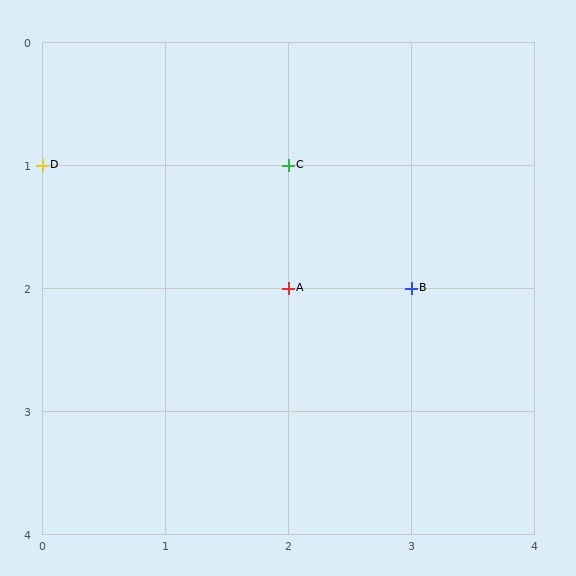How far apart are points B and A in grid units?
Points B and A are 1 column apart.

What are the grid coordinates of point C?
Point C is at grid coordinates (2, 1).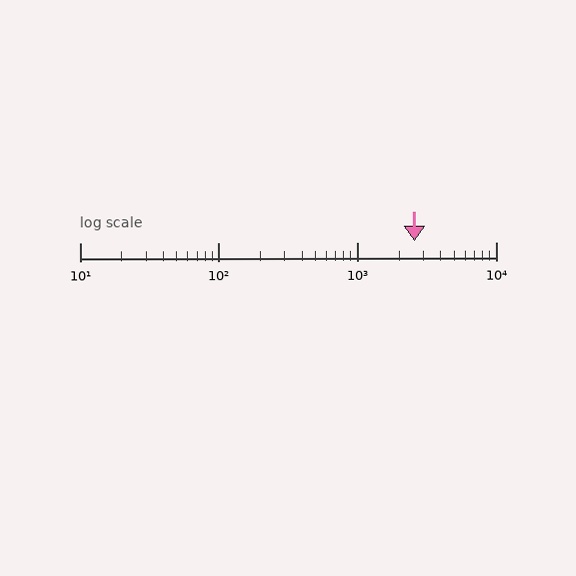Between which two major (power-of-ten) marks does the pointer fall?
The pointer is between 1000 and 10000.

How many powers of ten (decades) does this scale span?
The scale spans 3 decades, from 10 to 10000.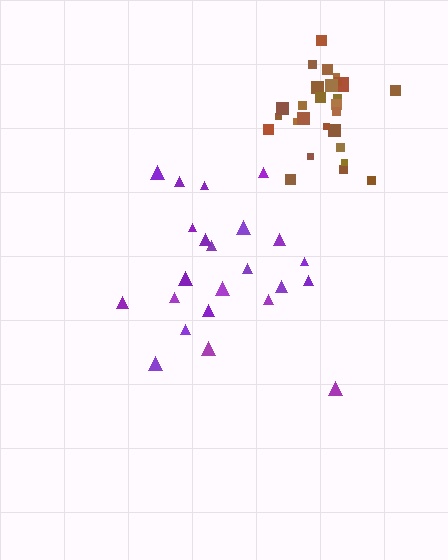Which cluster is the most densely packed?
Brown.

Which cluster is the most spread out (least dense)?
Purple.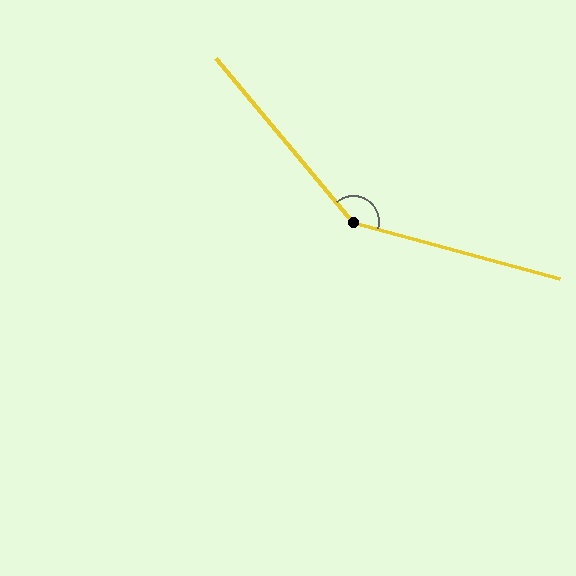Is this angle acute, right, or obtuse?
It is obtuse.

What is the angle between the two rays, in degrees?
Approximately 145 degrees.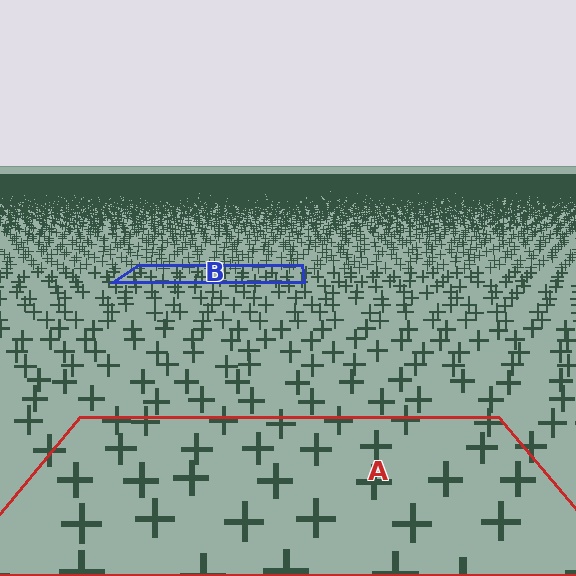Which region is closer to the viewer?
Region A is closer. The texture elements there are larger and more spread out.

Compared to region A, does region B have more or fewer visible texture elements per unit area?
Region B has more texture elements per unit area — they are packed more densely because it is farther away.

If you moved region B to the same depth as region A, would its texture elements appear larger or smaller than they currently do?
They would appear larger. At a closer depth, the same texture elements are projected at a bigger on-screen size.